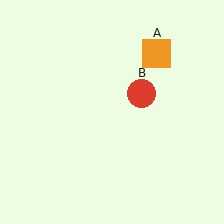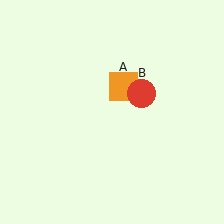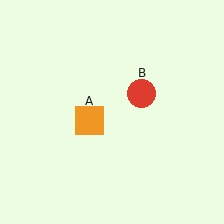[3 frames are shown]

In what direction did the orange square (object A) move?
The orange square (object A) moved down and to the left.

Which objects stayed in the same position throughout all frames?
Red circle (object B) remained stationary.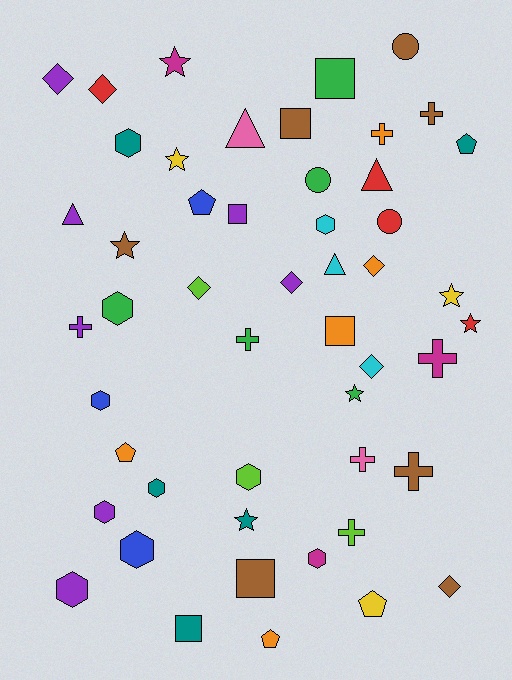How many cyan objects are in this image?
There are 3 cyan objects.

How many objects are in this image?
There are 50 objects.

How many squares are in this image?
There are 6 squares.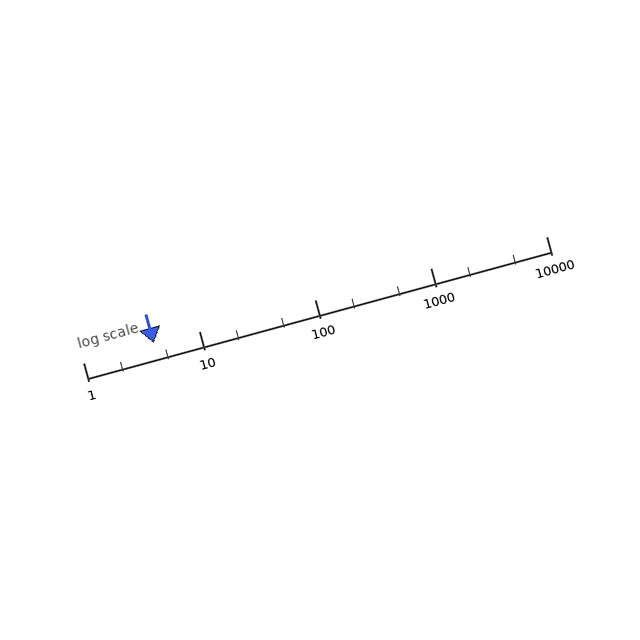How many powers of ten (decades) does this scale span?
The scale spans 4 decades, from 1 to 10000.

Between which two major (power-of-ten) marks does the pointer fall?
The pointer is between 1 and 10.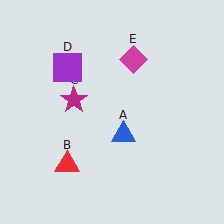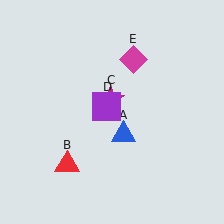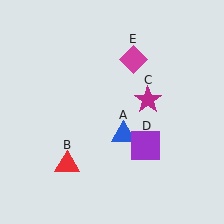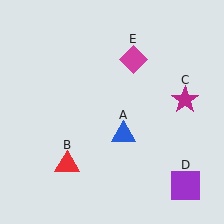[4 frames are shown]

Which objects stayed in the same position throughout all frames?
Blue triangle (object A) and red triangle (object B) and magenta diamond (object E) remained stationary.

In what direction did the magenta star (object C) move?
The magenta star (object C) moved right.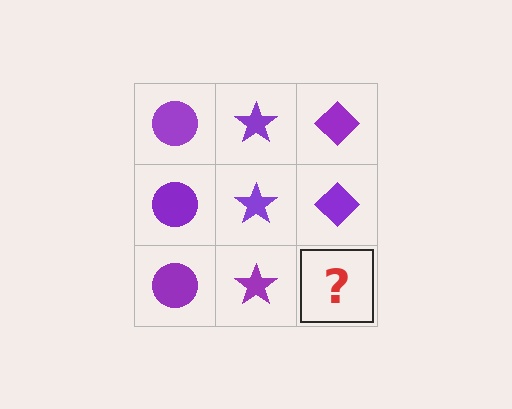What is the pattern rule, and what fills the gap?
The rule is that each column has a consistent shape. The gap should be filled with a purple diamond.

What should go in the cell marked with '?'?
The missing cell should contain a purple diamond.